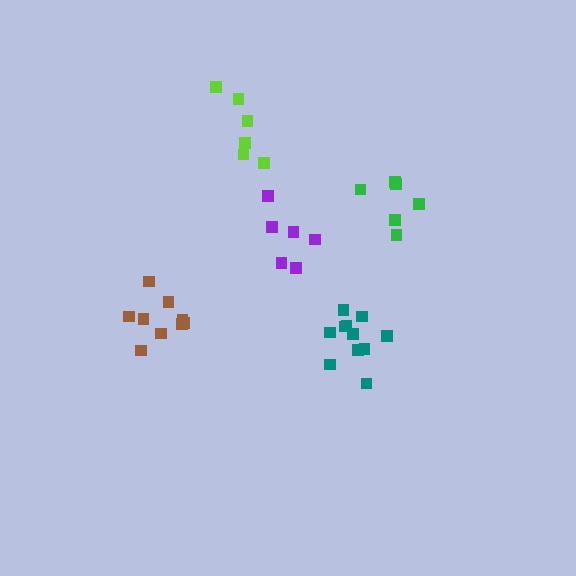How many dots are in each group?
Group 1: 6 dots, Group 2: 11 dots, Group 3: 6 dots, Group 4: 9 dots, Group 5: 6 dots (38 total).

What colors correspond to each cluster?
The clusters are colored: green, teal, lime, brown, purple.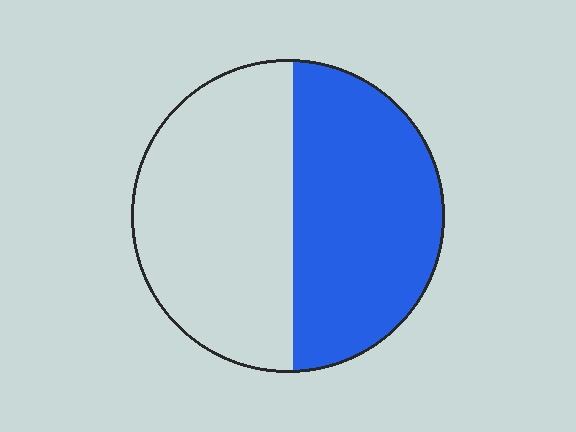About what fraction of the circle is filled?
About one half (1/2).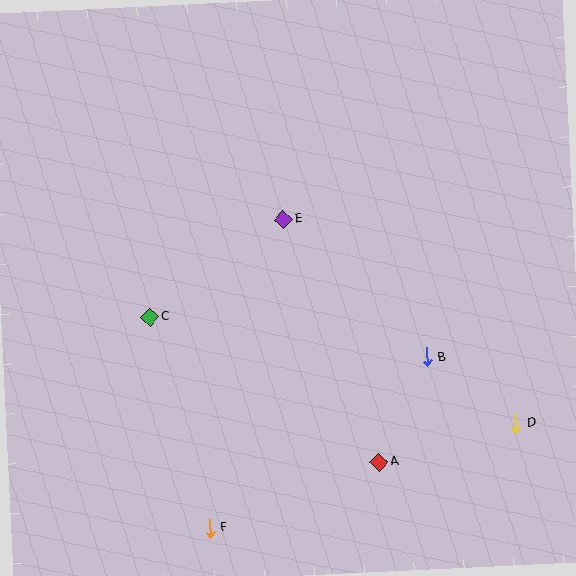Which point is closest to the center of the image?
Point E at (283, 220) is closest to the center.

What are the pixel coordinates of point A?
Point A is at (379, 462).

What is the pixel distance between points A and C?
The distance between A and C is 271 pixels.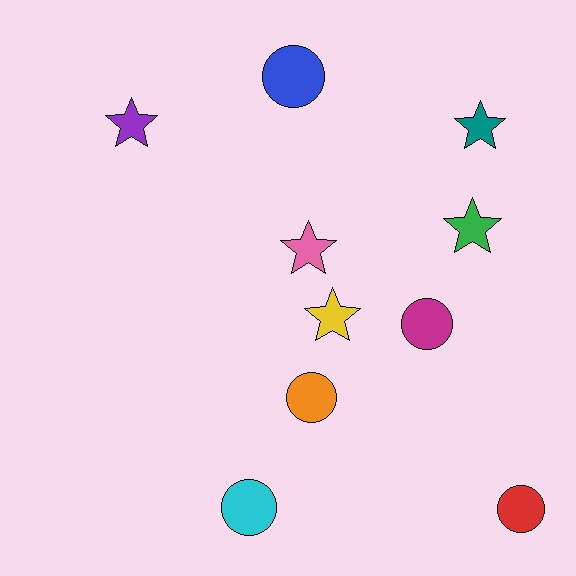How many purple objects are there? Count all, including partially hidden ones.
There is 1 purple object.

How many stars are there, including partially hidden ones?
There are 5 stars.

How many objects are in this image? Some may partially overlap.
There are 10 objects.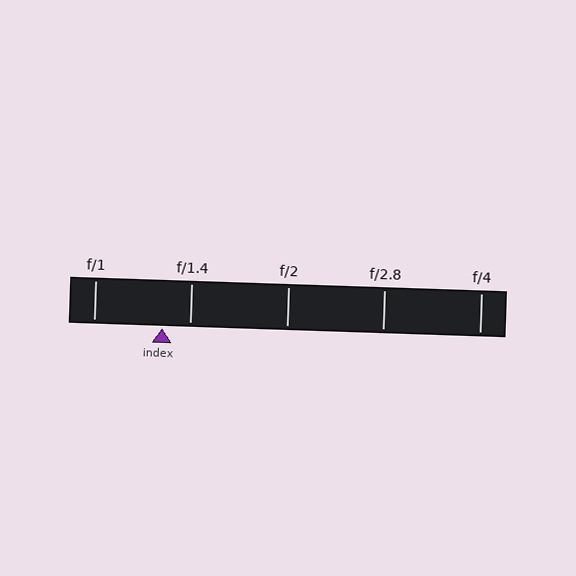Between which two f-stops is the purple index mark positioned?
The index mark is between f/1 and f/1.4.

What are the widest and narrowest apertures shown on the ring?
The widest aperture shown is f/1 and the narrowest is f/4.